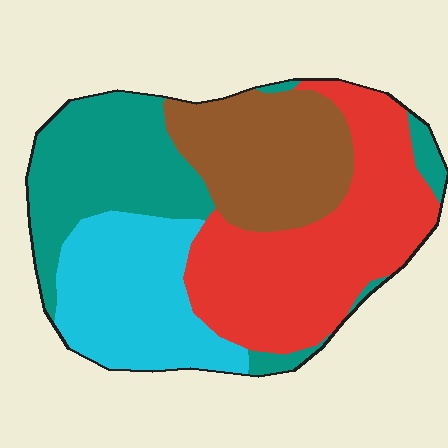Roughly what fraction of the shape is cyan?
Cyan takes up between a sixth and a third of the shape.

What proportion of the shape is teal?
Teal covers roughly 25% of the shape.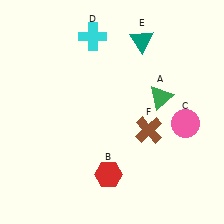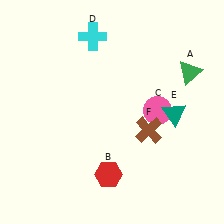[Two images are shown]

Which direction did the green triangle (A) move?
The green triangle (A) moved right.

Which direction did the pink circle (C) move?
The pink circle (C) moved left.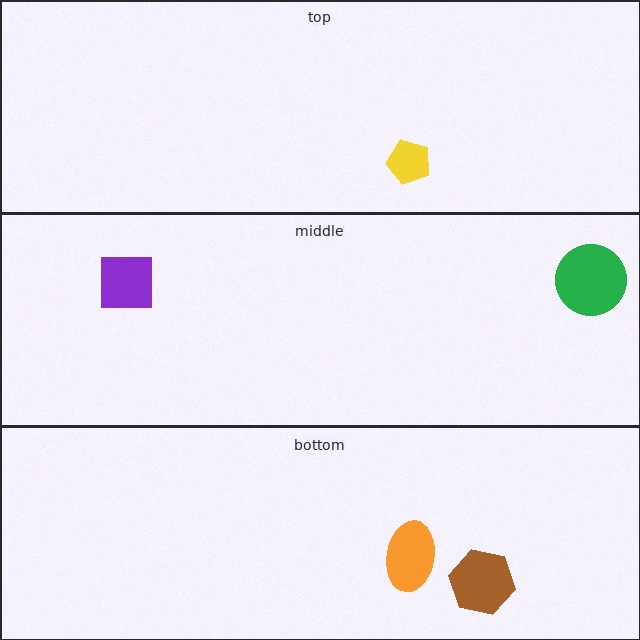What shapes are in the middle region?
The purple square, the green circle.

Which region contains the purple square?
The middle region.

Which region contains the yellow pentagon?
The top region.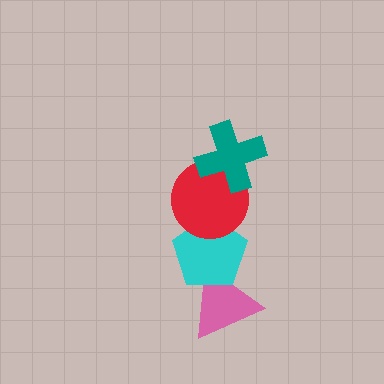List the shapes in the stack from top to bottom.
From top to bottom: the teal cross, the red circle, the cyan pentagon, the pink triangle.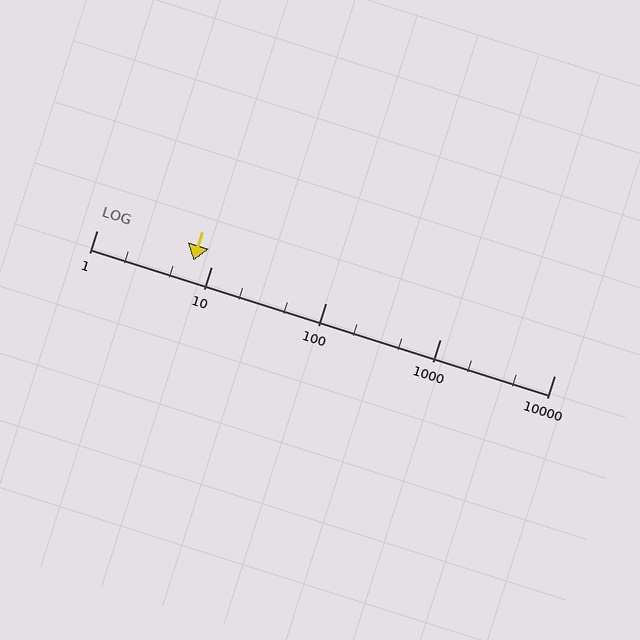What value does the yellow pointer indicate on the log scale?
The pointer indicates approximately 7.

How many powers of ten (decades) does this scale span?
The scale spans 4 decades, from 1 to 10000.